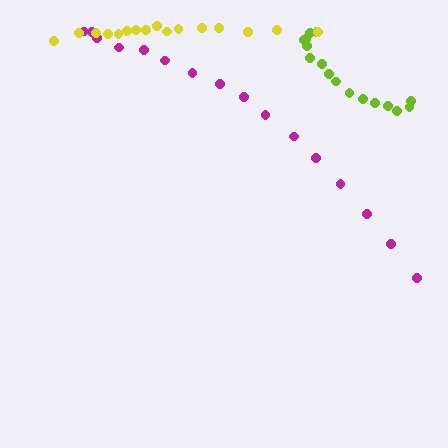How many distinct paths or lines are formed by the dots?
There are 3 distinct paths.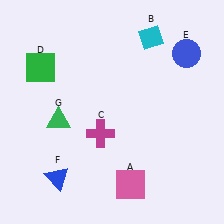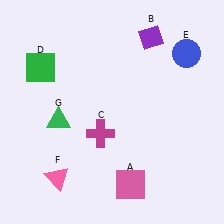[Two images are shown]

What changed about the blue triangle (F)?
In Image 1, F is blue. In Image 2, it changed to pink.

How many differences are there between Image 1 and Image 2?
There are 2 differences between the two images.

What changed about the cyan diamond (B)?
In Image 1, B is cyan. In Image 2, it changed to purple.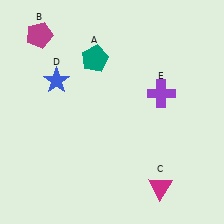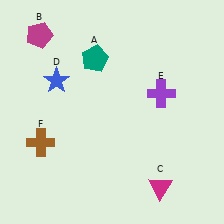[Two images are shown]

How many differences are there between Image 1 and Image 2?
There is 1 difference between the two images.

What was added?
A brown cross (F) was added in Image 2.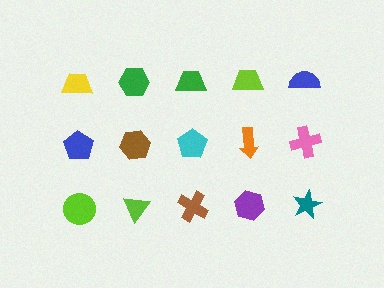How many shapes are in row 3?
5 shapes.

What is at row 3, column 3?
A brown cross.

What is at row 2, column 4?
An orange arrow.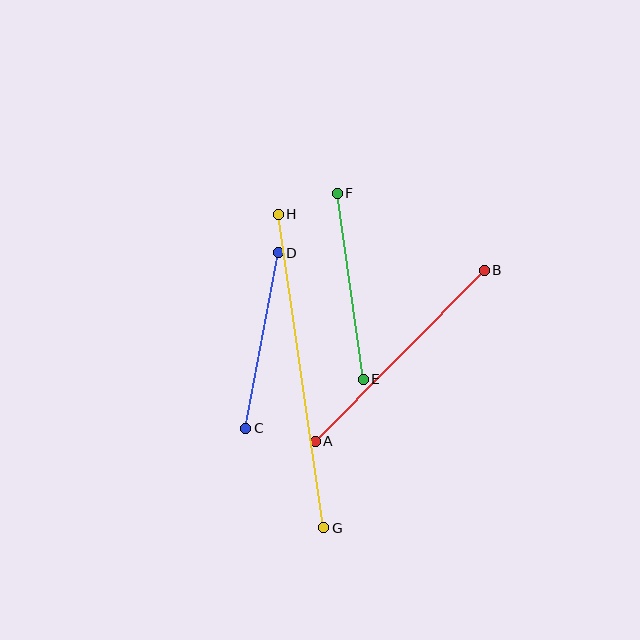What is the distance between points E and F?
The distance is approximately 188 pixels.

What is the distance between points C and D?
The distance is approximately 178 pixels.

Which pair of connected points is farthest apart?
Points G and H are farthest apart.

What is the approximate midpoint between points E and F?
The midpoint is at approximately (350, 286) pixels.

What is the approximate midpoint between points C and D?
The midpoint is at approximately (262, 340) pixels.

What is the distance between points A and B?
The distance is approximately 240 pixels.